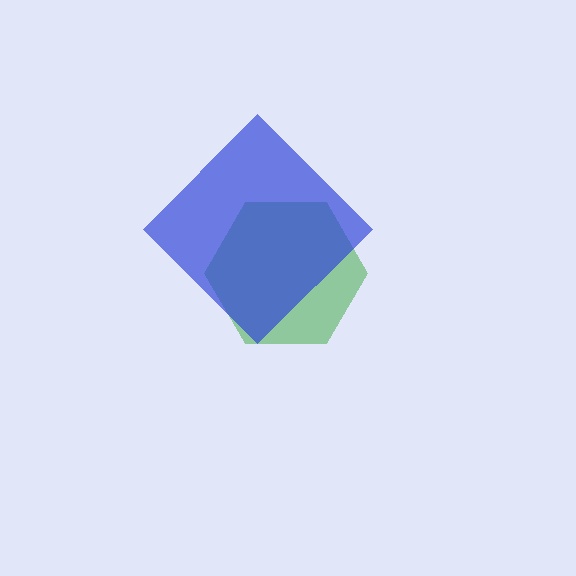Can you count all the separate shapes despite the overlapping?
Yes, there are 2 separate shapes.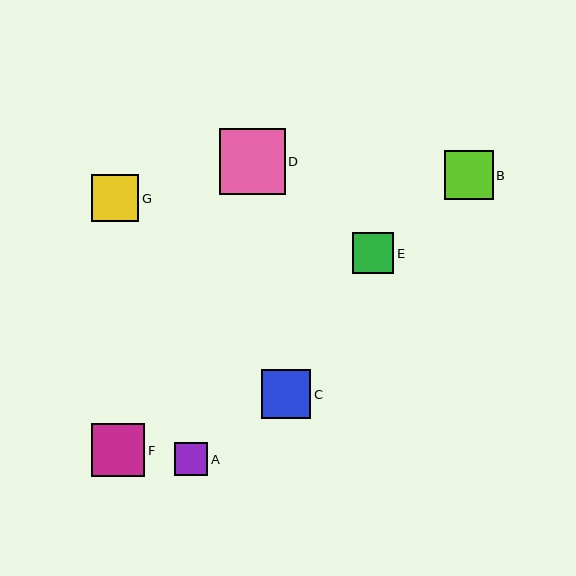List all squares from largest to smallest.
From largest to smallest: D, F, C, B, G, E, A.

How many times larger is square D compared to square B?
Square D is approximately 1.4 times the size of square B.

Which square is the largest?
Square D is the largest with a size of approximately 66 pixels.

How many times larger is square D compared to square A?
Square D is approximately 1.9 times the size of square A.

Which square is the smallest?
Square A is the smallest with a size of approximately 34 pixels.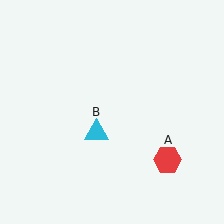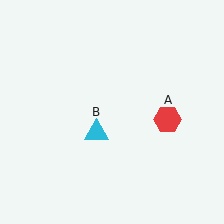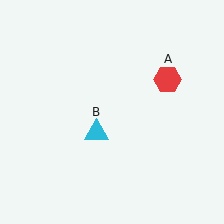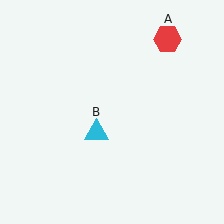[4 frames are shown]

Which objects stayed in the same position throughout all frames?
Cyan triangle (object B) remained stationary.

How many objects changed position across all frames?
1 object changed position: red hexagon (object A).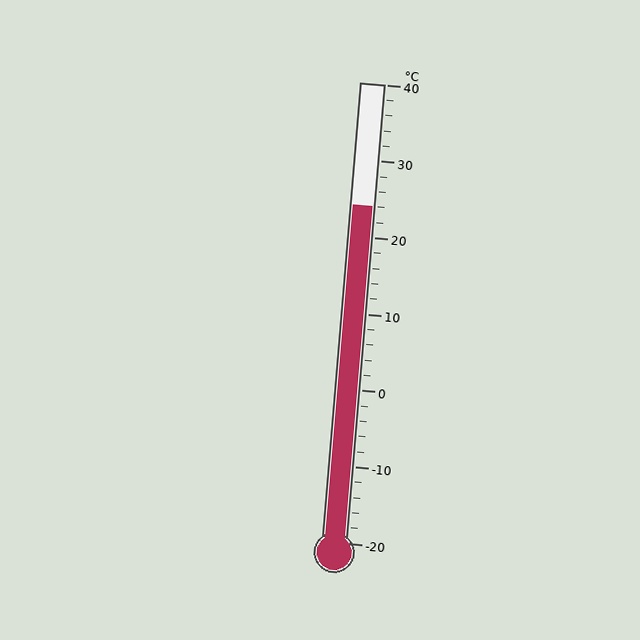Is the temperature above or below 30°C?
The temperature is below 30°C.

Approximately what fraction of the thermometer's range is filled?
The thermometer is filled to approximately 75% of its range.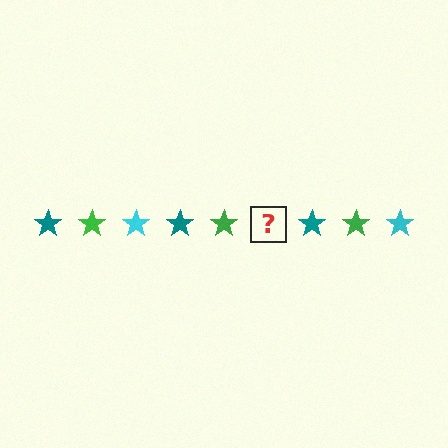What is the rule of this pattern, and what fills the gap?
The rule is that the pattern cycles through teal, green, cyan stars. The gap should be filled with a cyan star.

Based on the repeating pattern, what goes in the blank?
The blank should be a cyan star.